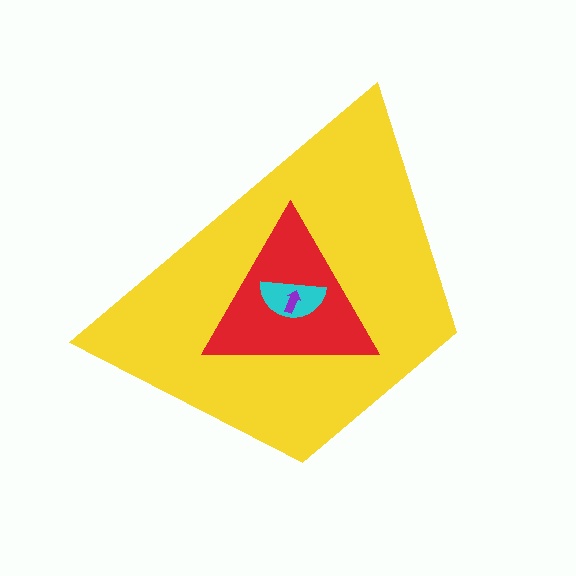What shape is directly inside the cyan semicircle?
The purple arrow.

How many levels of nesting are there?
4.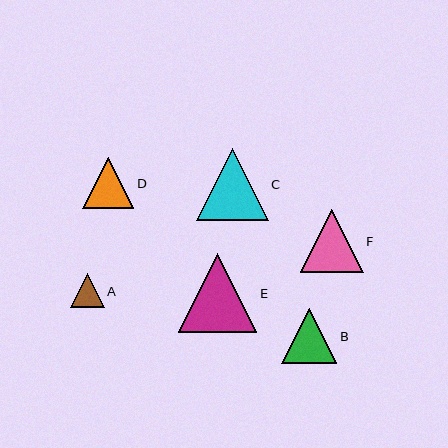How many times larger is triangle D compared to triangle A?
Triangle D is approximately 1.5 times the size of triangle A.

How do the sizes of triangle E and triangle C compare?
Triangle E and triangle C are approximately the same size.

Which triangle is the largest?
Triangle E is the largest with a size of approximately 79 pixels.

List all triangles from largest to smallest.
From largest to smallest: E, C, F, B, D, A.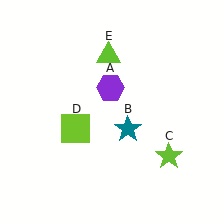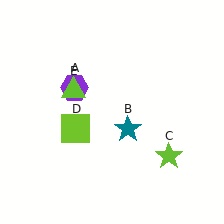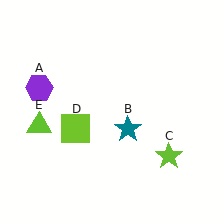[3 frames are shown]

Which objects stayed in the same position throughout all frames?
Teal star (object B) and lime star (object C) and lime square (object D) remained stationary.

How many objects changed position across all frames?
2 objects changed position: purple hexagon (object A), lime triangle (object E).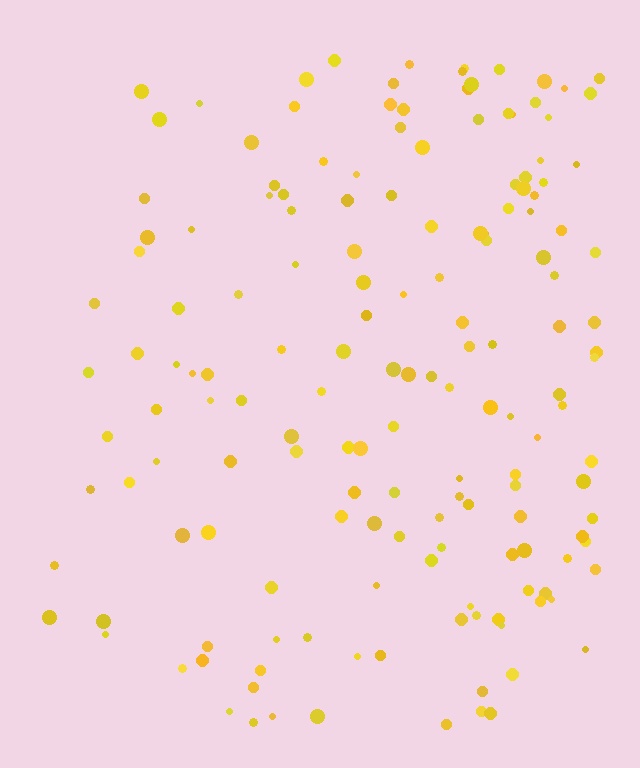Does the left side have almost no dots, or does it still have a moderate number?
Still a moderate number, just noticeably fewer than the right.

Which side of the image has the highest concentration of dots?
The right.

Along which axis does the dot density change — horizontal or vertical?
Horizontal.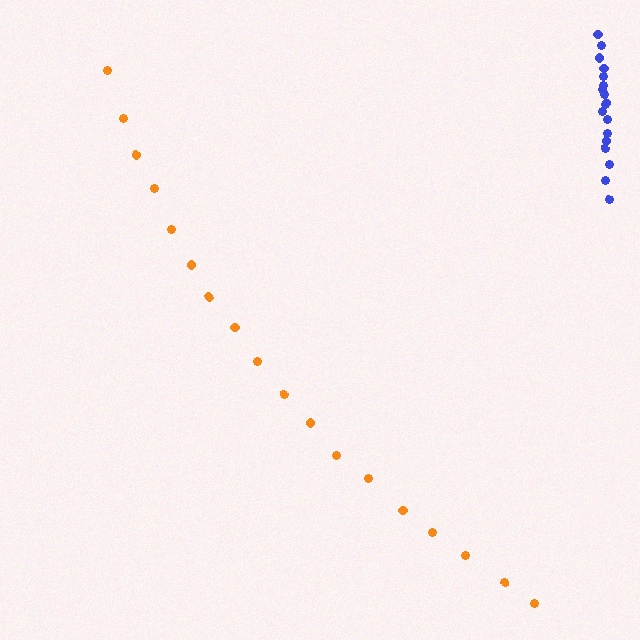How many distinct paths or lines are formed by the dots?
There are 2 distinct paths.